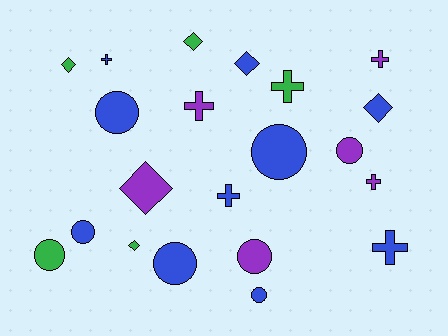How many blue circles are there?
There are 5 blue circles.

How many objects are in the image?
There are 21 objects.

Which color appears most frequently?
Blue, with 10 objects.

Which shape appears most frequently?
Circle, with 8 objects.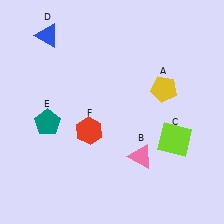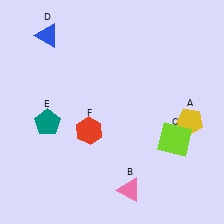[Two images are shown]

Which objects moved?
The objects that moved are: the yellow pentagon (A), the pink triangle (B).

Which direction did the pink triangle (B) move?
The pink triangle (B) moved down.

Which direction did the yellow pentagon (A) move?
The yellow pentagon (A) moved down.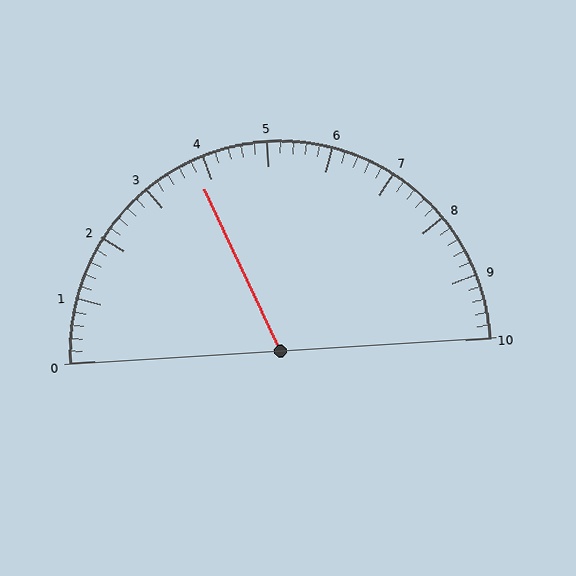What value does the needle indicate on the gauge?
The needle indicates approximately 3.8.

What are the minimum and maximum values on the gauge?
The gauge ranges from 0 to 10.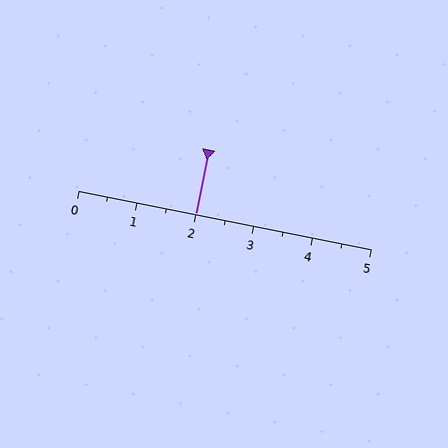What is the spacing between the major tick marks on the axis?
The major ticks are spaced 1 apart.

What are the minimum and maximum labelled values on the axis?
The axis runs from 0 to 5.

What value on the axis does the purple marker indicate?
The marker indicates approximately 2.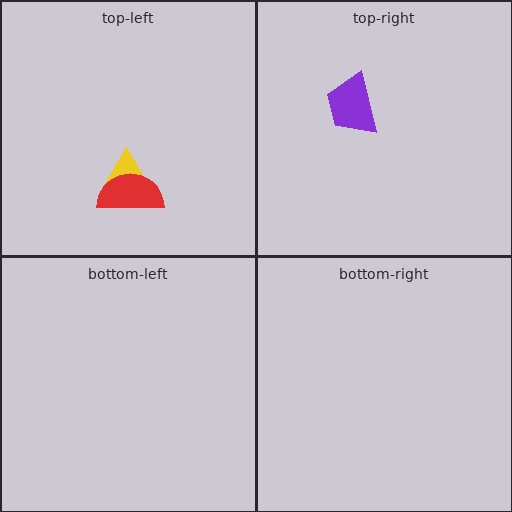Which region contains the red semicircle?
The top-left region.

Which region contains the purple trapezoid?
The top-right region.